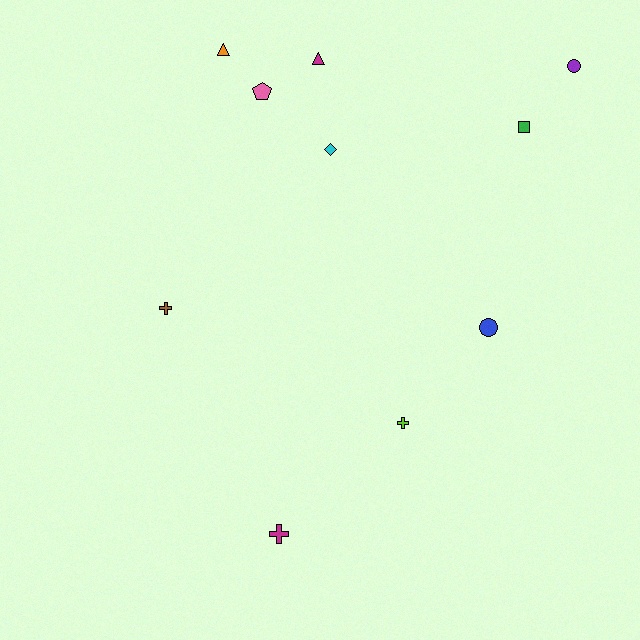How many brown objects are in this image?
There is 1 brown object.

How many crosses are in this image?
There are 3 crosses.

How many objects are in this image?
There are 10 objects.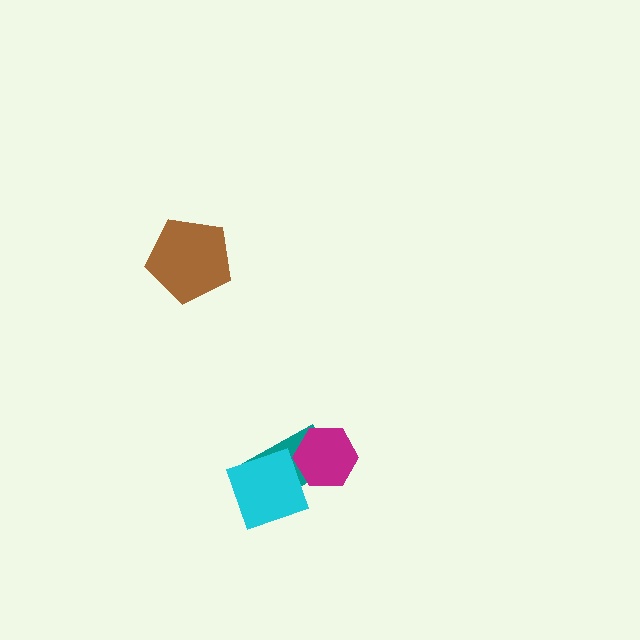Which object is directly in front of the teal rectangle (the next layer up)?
The magenta hexagon is directly in front of the teal rectangle.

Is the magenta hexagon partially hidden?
No, no other shape covers it.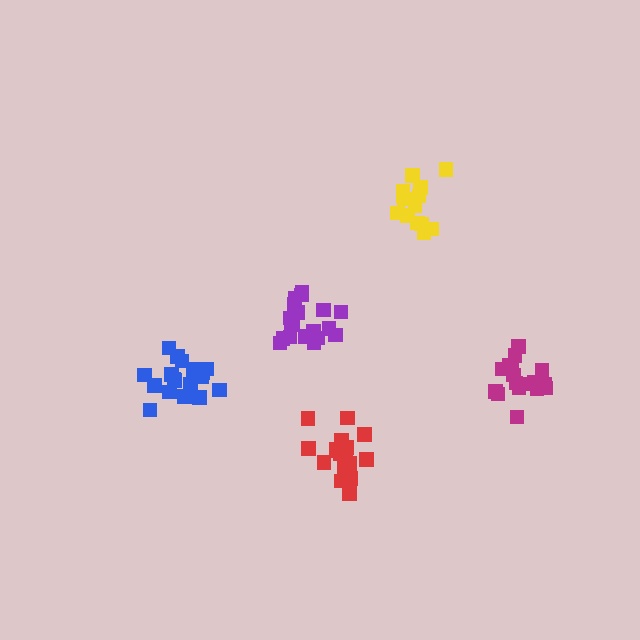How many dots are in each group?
Group 1: 20 dots, Group 2: 17 dots, Group 3: 19 dots, Group 4: 14 dots, Group 5: 19 dots (89 total).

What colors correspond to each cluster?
The clusters are colored: purple, magenta, red, yellow, blue.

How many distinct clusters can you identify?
There are 5 distinct clusters.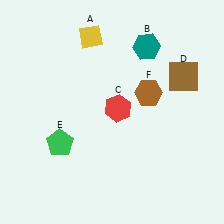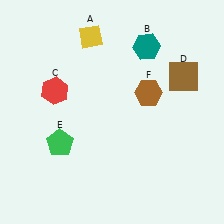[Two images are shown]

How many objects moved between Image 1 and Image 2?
1 object moved between the two images.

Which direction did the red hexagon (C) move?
The red hexagon (C) moved left.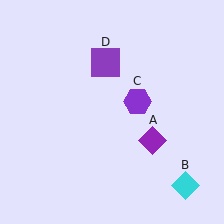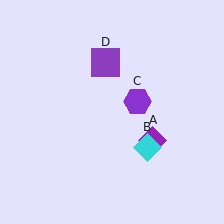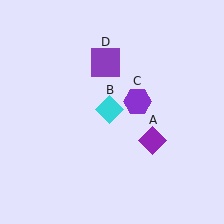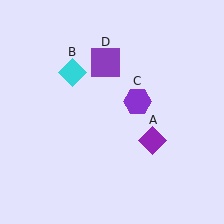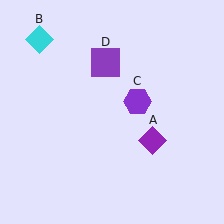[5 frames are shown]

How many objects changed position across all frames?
1 object changed position: cyan diamond (object B).